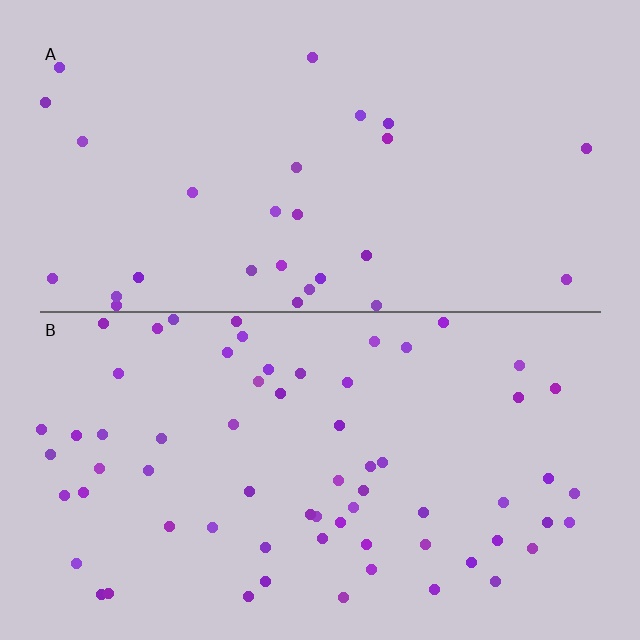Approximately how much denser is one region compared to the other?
Approximately 2.4× — region B over region A.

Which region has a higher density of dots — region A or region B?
B (the bottom).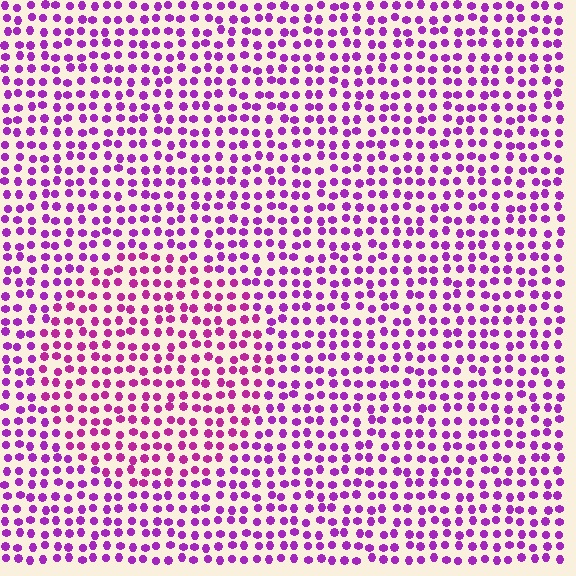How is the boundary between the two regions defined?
The boundary is defined purely by a slight shift in hue (about 22 degrees). Spacing, size, and orientation are identical on both sides.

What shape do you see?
I see a circle.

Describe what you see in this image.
The image is filled with small purple elements in a uniform arrangement. A circle-shaped region is visible where the elements are tinted to a slightly different hue, forming a subtle color boundary.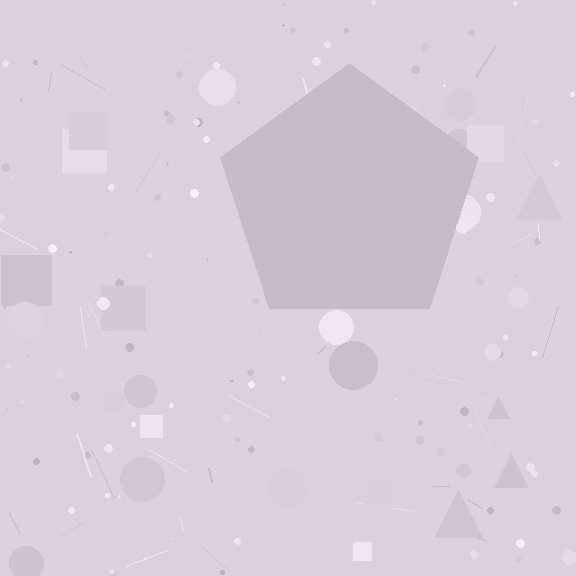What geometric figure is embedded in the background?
A pentagon is embedded in the background.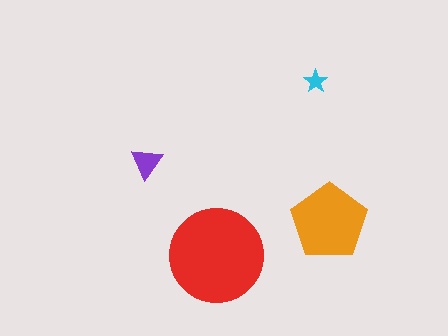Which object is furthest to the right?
The orange pentagon is rightmost.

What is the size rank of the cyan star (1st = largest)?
4th.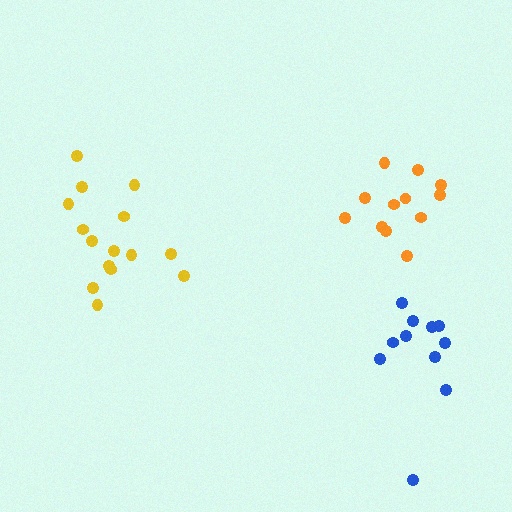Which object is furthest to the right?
The blue cluster is rightmost.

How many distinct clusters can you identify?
There are 3 distinct clusters.